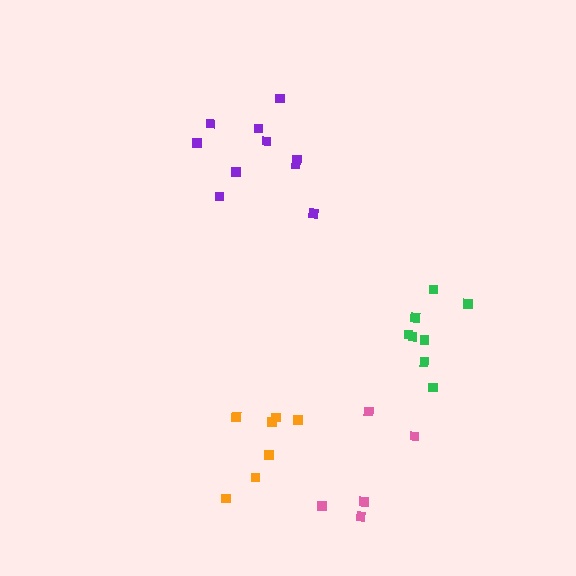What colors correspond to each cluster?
The clusters are colored: purple, green, orange, pink.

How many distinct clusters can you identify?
There are 4 distinct clusters.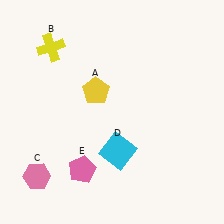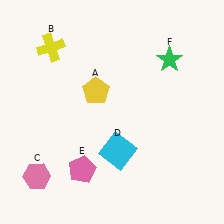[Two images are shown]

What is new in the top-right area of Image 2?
A green star (F) was added in the top-right area of Image 2.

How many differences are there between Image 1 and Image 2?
There is 1 difference between the two images.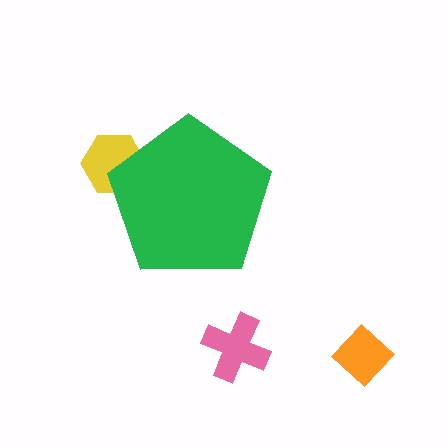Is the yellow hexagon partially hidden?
Yes, the yellow hexagon is partially hidden behind the green pentagon.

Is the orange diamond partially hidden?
No, the orange diamond is fully visible.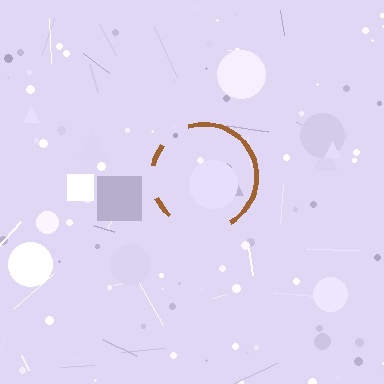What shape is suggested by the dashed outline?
The dashed outline suggests a circle.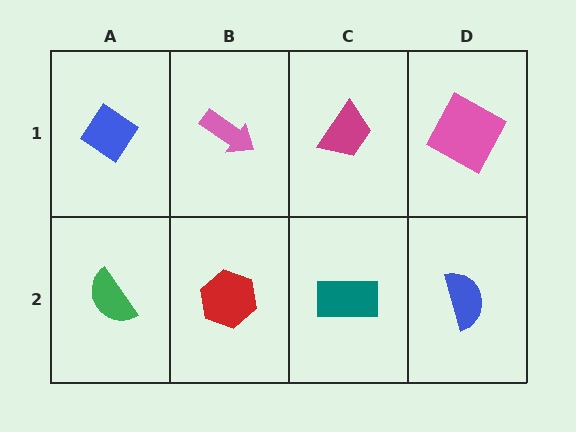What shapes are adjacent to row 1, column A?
A green semicircle (row 2, column A), a pink arrow (row 1, column B).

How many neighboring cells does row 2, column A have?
2.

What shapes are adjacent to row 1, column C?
A teal rectangle (row 2, column C), a pink arrow (row 1, column B), a pink square (row 1, column D).